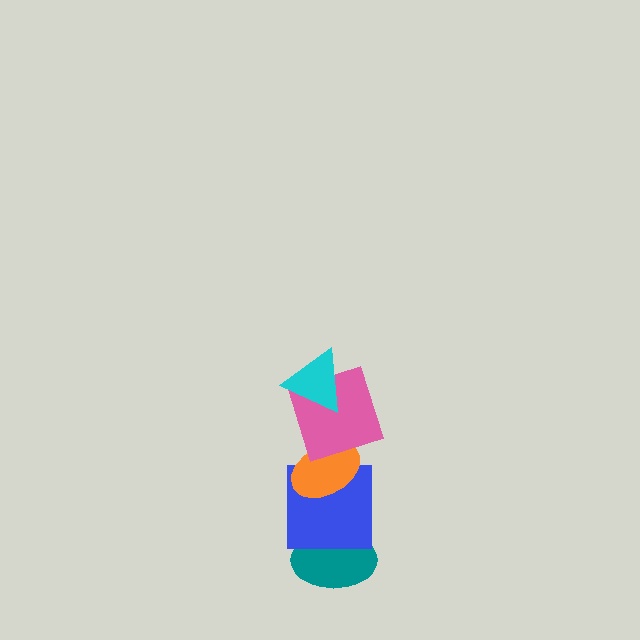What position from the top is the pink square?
The pink square is 2nd from the top.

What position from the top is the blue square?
The blue square is 4th from the top.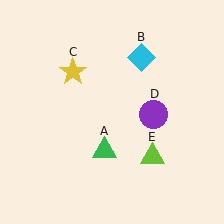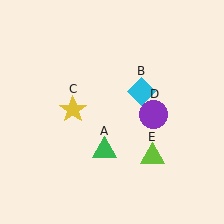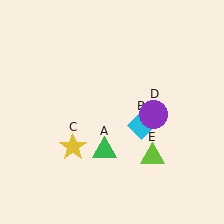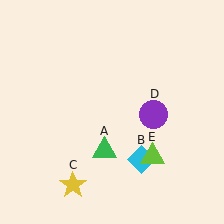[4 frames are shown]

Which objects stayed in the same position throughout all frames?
Green triangle (object A) and purple circle (object D) and lime triangle (object E) remained stationary.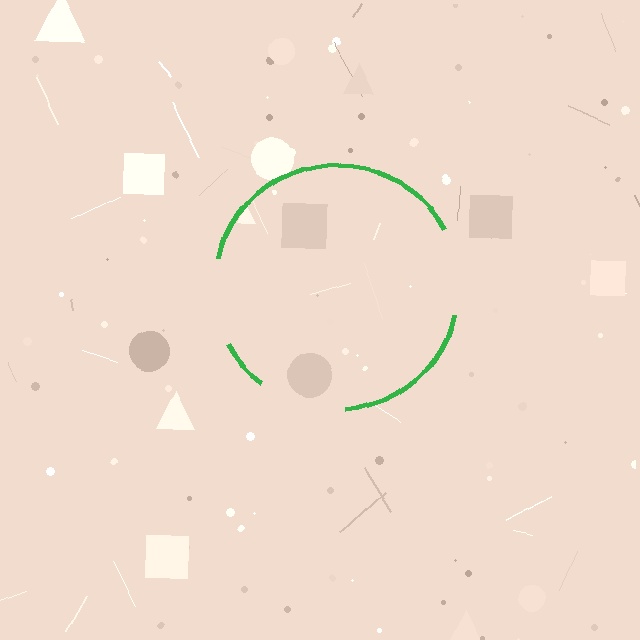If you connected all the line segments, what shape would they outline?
They would outline a circle.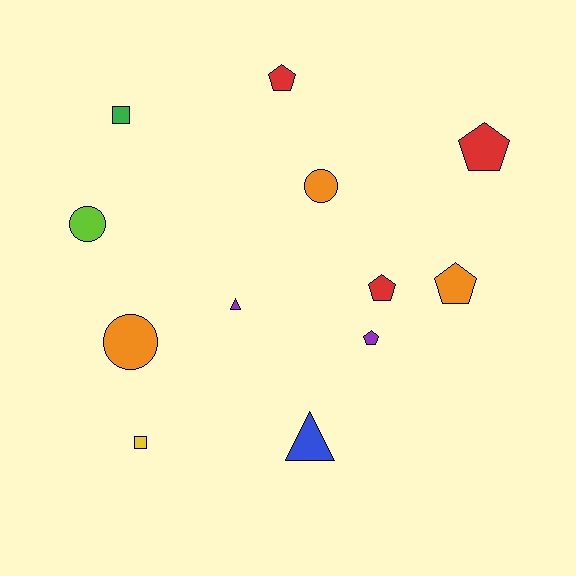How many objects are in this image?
There are 12 objects.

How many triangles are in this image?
There are 2 triangles.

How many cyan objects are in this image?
There are no cyan objects.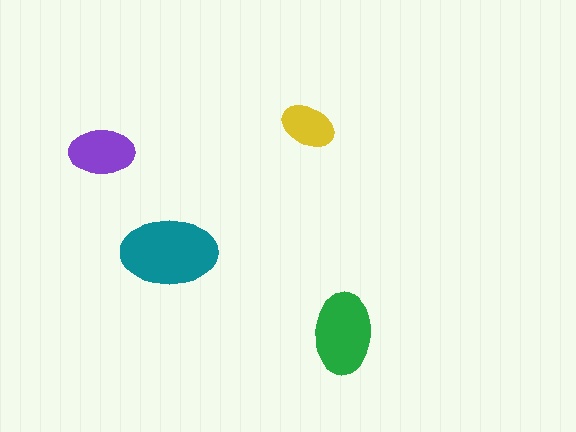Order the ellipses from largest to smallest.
the teal one, the green one, the purple one, the yellow one.